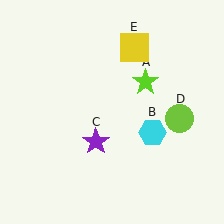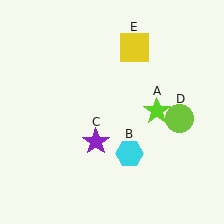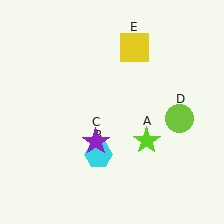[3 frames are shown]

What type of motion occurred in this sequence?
The lime star (object A), cyan hexagon (object B) rotated clockwise around the center of the scene.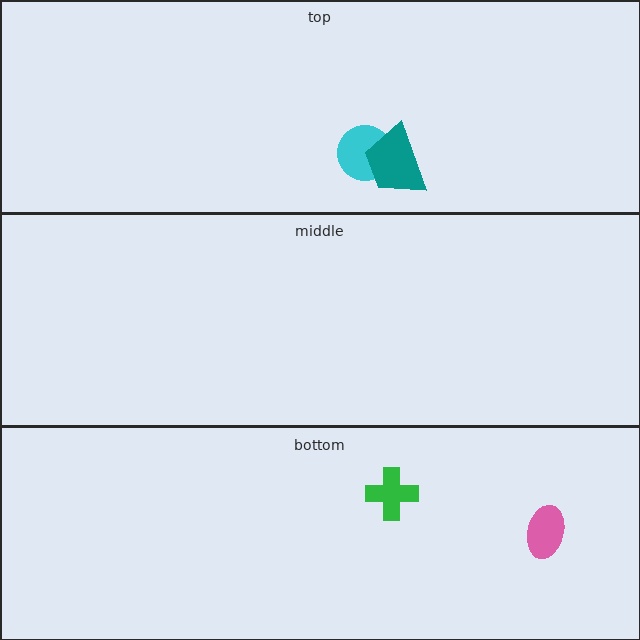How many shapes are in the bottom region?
2.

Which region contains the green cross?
The bottom region.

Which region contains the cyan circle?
The top region.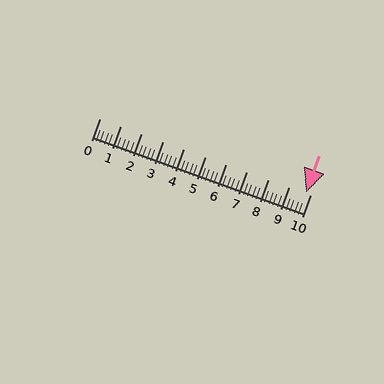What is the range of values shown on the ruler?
The ruler shows values from 0 to 10.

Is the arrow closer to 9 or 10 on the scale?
The arrow is closer to 10.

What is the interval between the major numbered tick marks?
The major tick marks are spaced 1 units apart.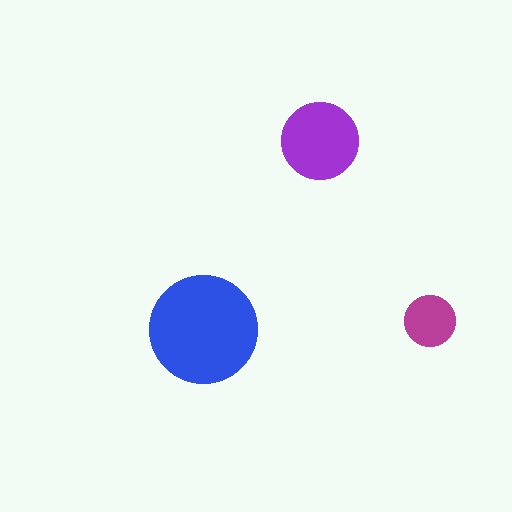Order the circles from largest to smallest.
the blue one, the purple one, the magenta one.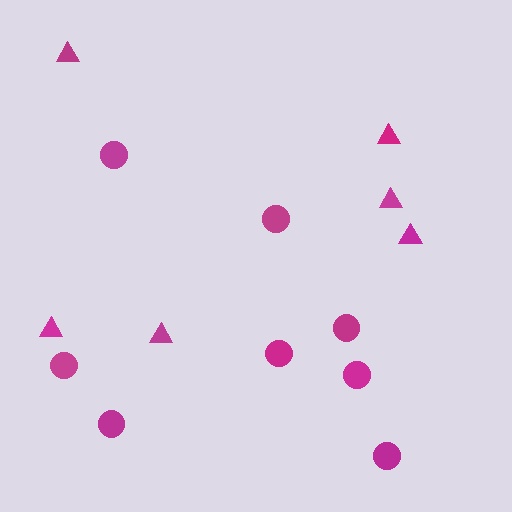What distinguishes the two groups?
There are 2 groups: one group of circles (8) and one group of triangles (6).